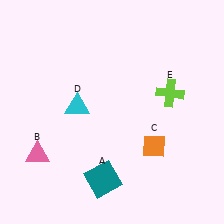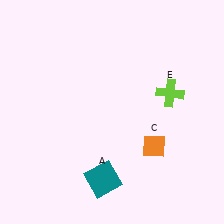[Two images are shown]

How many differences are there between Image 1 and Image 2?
There are 2 differences between the two images.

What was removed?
The pink triangle (B), the cyan triangle (D) were removed in Image 2.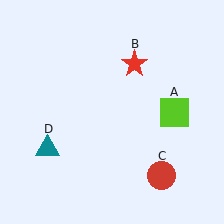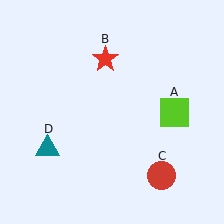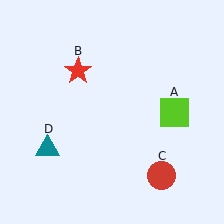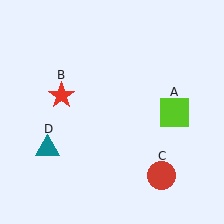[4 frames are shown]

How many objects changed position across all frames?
1 object changed position: red star (object B).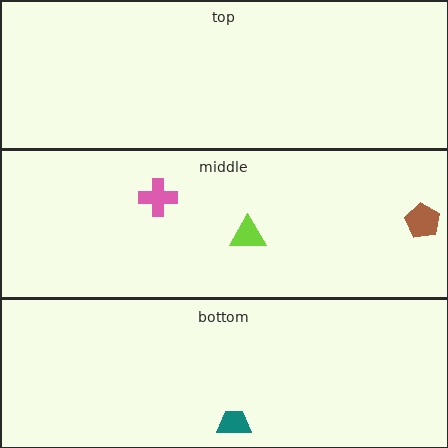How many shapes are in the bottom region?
1.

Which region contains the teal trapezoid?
The bottom region.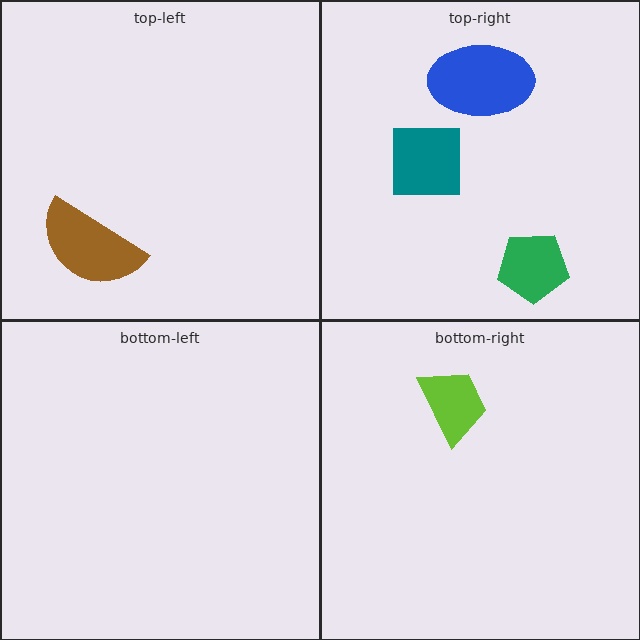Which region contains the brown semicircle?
The top-left region.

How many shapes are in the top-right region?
3.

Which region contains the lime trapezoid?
The bottom-right region.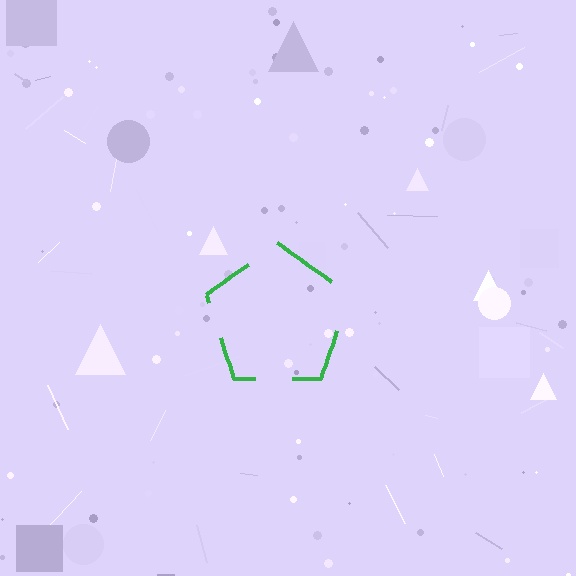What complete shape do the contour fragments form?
The contour fragments form a pentagon.